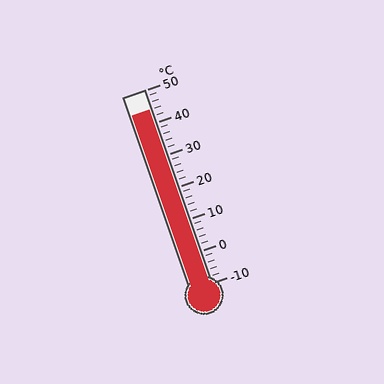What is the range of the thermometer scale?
The thermometer scale ranges from -10°C to 50°C.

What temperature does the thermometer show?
The thermometer shows approximately 44°C.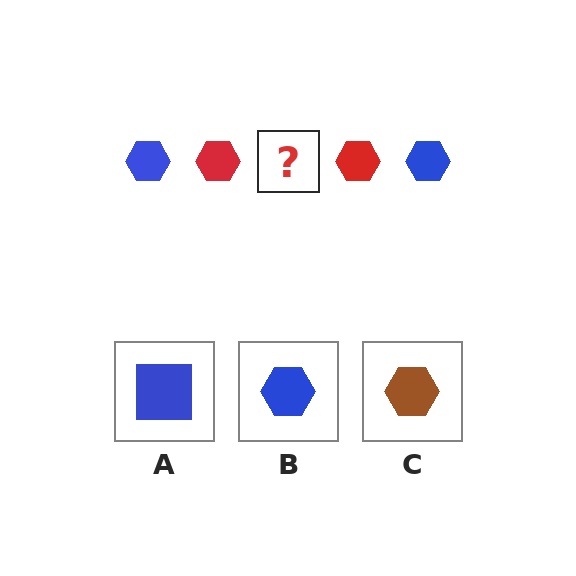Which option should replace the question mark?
Option B.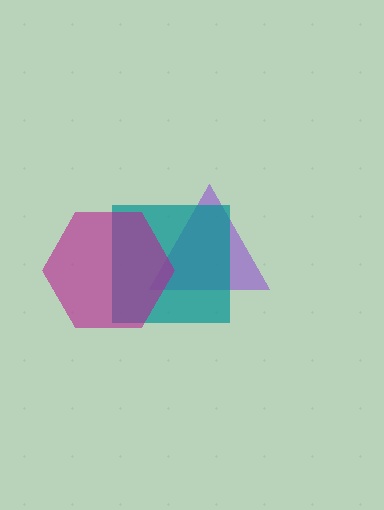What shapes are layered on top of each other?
The layered shapes are: a purple triangle, a teal square, a magenta hexagon.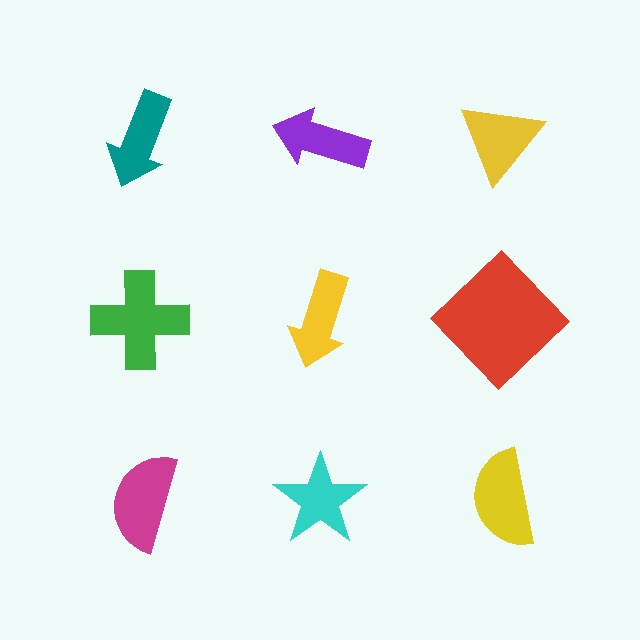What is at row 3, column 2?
A cyan star.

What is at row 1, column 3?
A yellow triangle.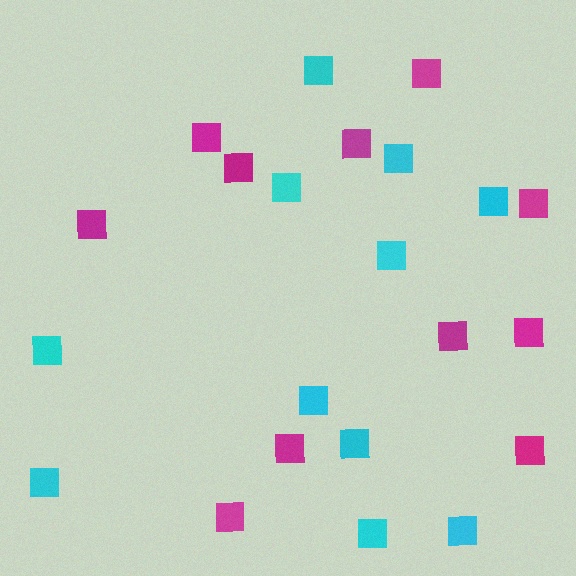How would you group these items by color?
There are 2 groups: one group of magenta squares (11) and one group of cyan squares (11).